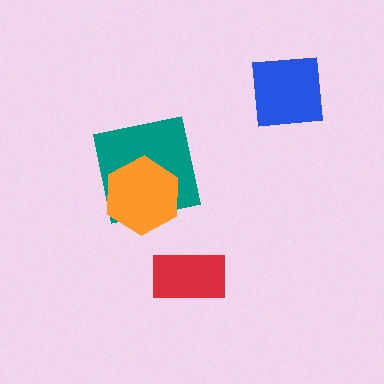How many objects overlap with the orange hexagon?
1 object overlaps with the orange hexagon.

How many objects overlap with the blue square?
0 objects overlap with the blue square.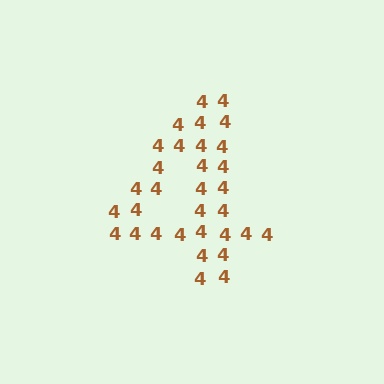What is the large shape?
The large shape is the digit 4.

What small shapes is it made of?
It is made of small digit 4's.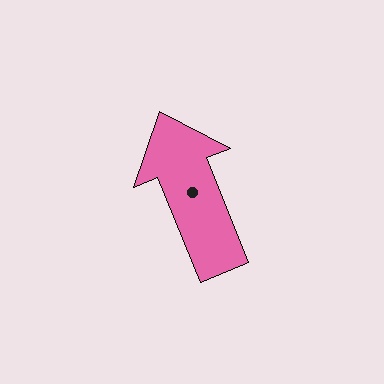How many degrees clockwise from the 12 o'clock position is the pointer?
Approximately 338 degrees.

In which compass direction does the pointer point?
North.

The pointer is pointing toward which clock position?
Roughly 11 o'clock.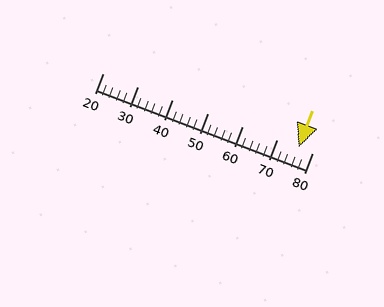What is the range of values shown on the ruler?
The ruler shows values from 20 to 80.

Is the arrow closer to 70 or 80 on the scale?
The arrow is closer to 80.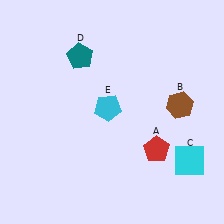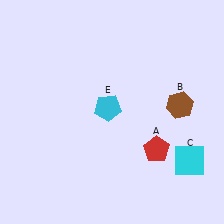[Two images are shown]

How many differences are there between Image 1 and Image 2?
There is 1 difference between the two images.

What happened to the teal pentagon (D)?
The teal pentagon (D) was removed in Image 2. It was in the top-left area of Image 1.